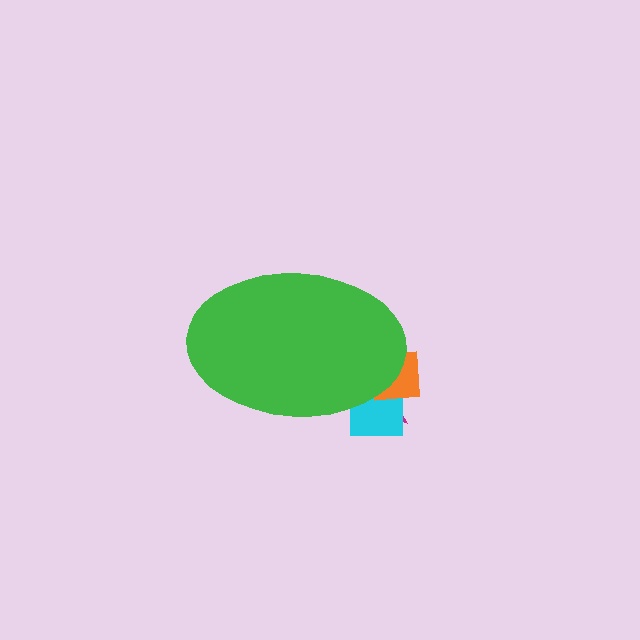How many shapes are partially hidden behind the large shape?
3 shapes are partially hidden.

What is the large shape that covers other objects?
A green ellipse.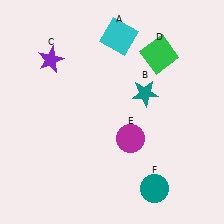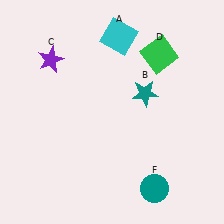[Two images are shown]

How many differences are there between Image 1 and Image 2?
There is 1 difference between the two images.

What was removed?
The magenta circle (E) was removed in Image 2.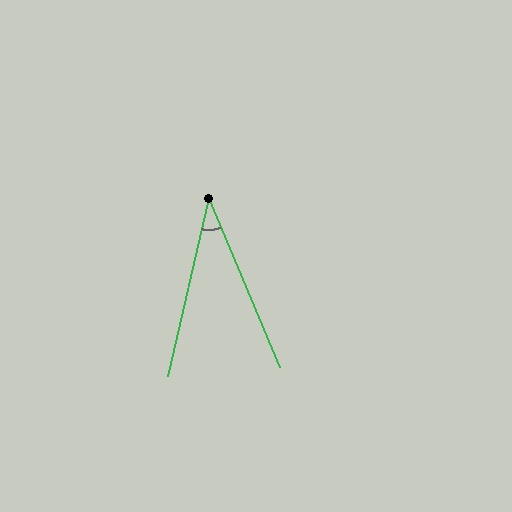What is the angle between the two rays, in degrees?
Approximately 36 degrees.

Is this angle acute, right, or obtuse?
It is acute.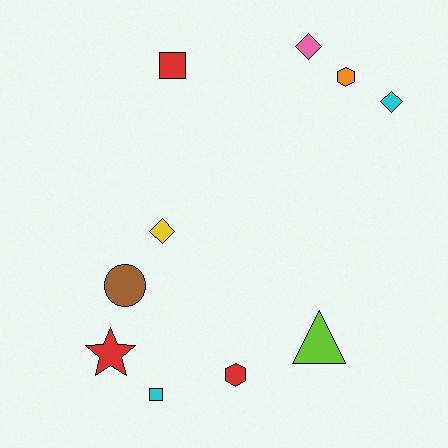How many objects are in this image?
There are 10 objects.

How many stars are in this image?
There is 1 star.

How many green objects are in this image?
There are no green objects.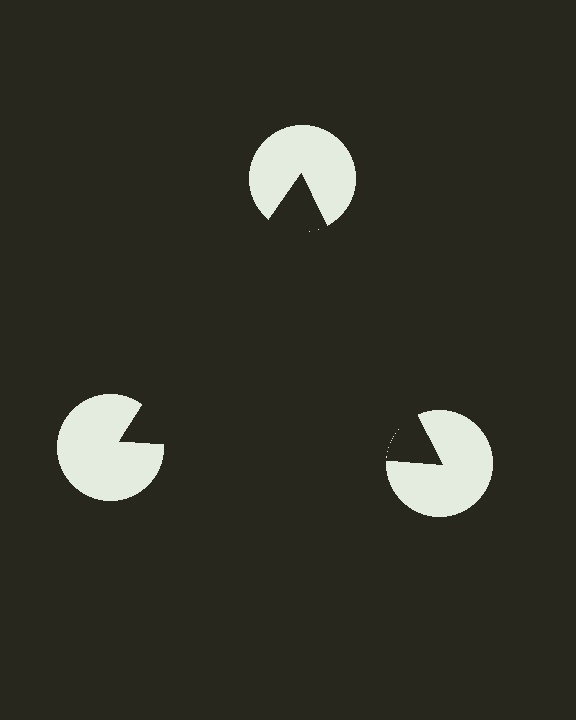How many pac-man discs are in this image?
There are 3 — one at each vertex of the illusory triangle.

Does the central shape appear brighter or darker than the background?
It typically appears slightly darker than the background, even though no actual brightness change is drawn.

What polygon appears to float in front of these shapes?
An illusory triangle — its edges are inferred from the aligned wedge cuts in the pac-man discs, not physically drawn.